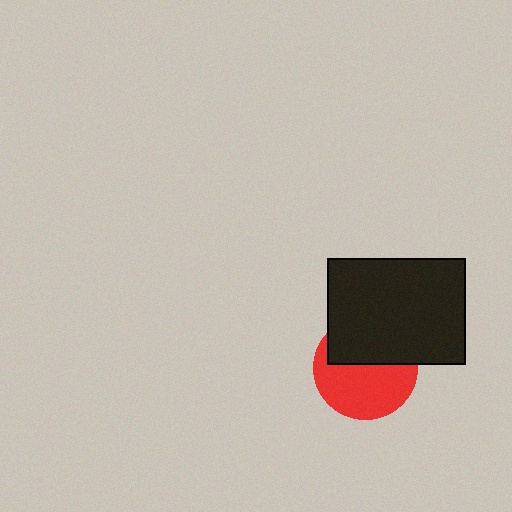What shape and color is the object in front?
The object in front is a black rectangle.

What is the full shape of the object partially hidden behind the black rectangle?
The partially hidden object is a red circle.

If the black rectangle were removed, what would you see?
You would see the complete red circle.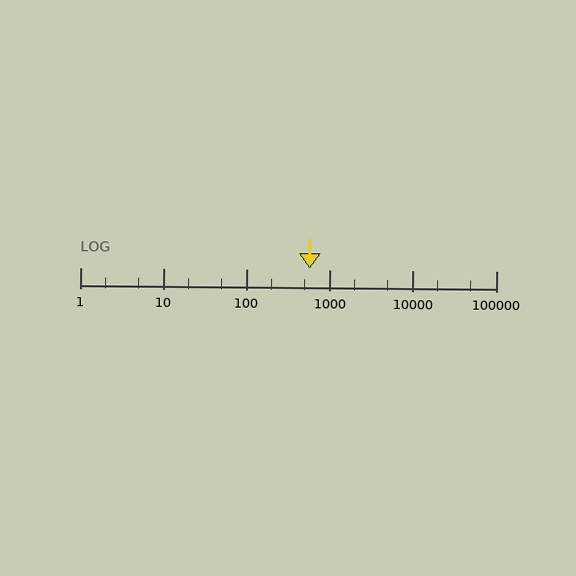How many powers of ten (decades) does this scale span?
The scale spans 5 decades, from 1 to 100000.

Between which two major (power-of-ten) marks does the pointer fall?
The pointer is between 100 and 1000.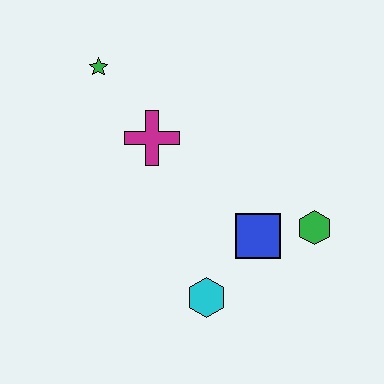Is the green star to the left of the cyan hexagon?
Yes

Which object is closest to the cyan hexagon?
The blue square is closest to the cyan hexagon.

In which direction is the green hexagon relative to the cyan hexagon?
The green hexagon is to the right of the cyan hexagon.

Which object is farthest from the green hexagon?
The green star is farthest from the green hexagon.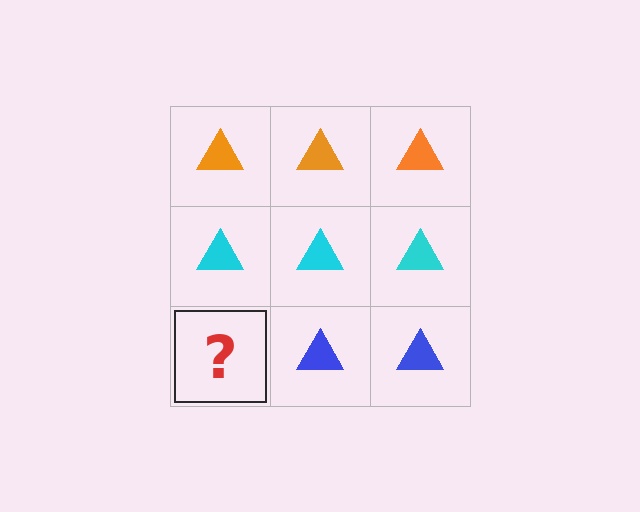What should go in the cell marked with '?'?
The missing cell should contain a blue triangle.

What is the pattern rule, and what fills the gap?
The rule is that each row has a consistent color. The gap should be filled with a blue triangle.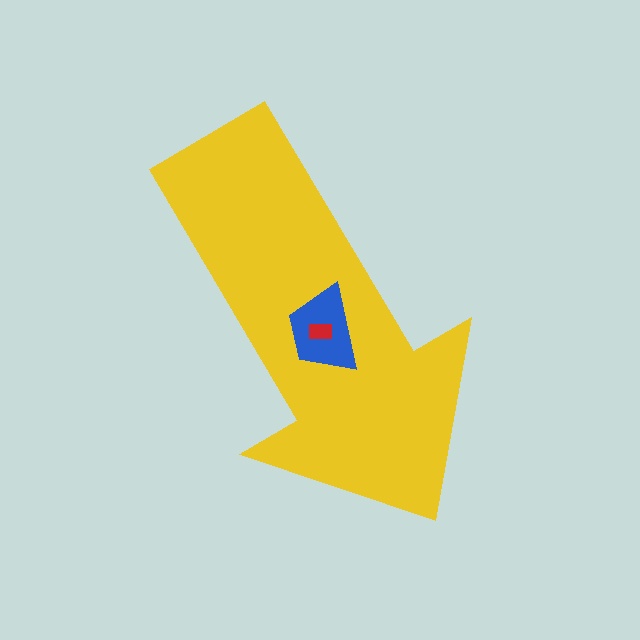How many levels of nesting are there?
3.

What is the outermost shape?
The yellow arrow.